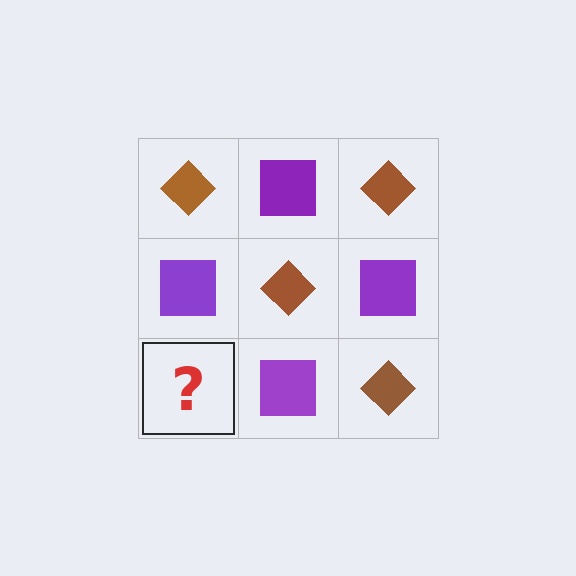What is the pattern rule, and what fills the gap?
The rule is that it alternates brown diamond and purple square in a checkerboard pattern. The gap should be filled with a brown diamond.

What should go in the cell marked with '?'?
The missing cell should contain a brown diamond.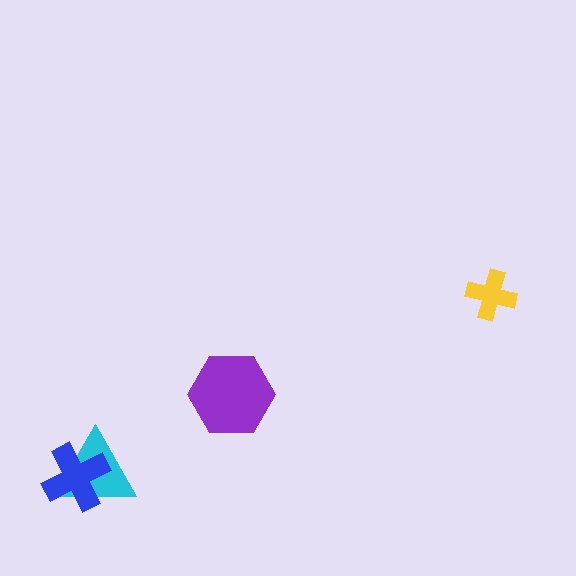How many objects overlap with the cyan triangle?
1 object overlaps with the cyan triangle.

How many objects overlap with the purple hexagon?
0 objects overlap with the purple hexagon.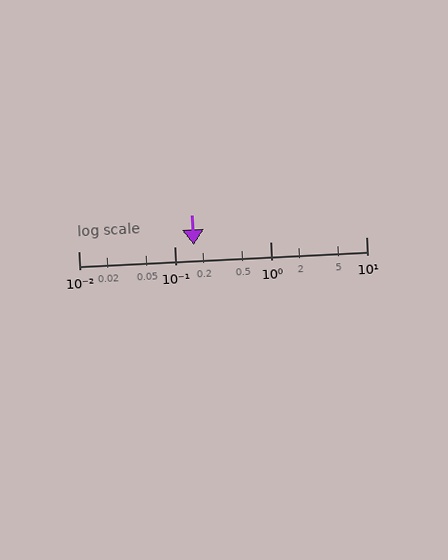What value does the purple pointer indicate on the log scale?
The pointer indicates approximately 0.16.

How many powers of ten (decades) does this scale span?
The scale spans 3 decades, from 0.01 to 10.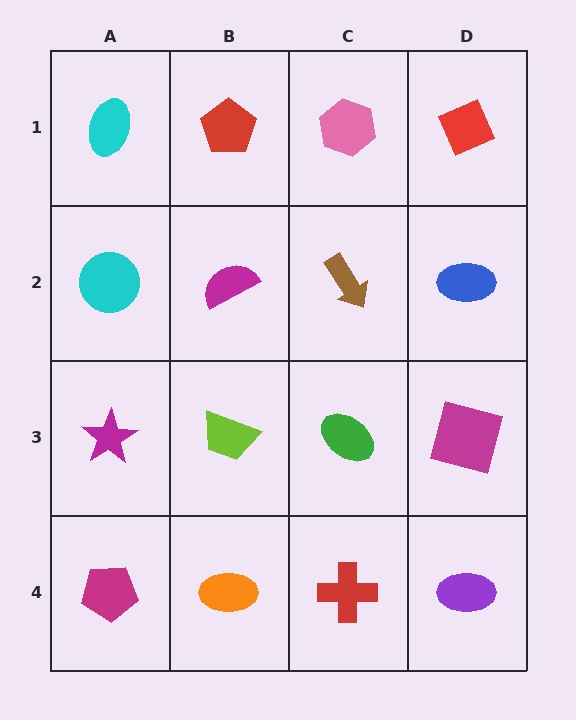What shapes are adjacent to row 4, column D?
A magenta square (row 3, column D), a red cross (row 4, column C).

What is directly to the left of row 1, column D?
A pink hexagon.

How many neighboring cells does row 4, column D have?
2.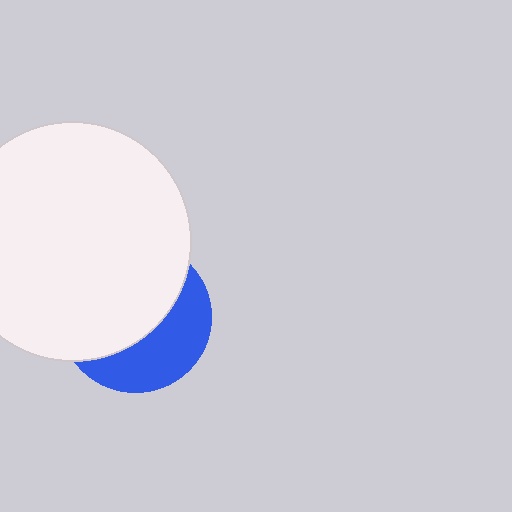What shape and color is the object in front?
The object in front is a white circle.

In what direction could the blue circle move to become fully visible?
The blue circle could move toward the lower-right. That would shift it out from behind the white circle entirely.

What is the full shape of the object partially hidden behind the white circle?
The partially hidden object is a blue circle.